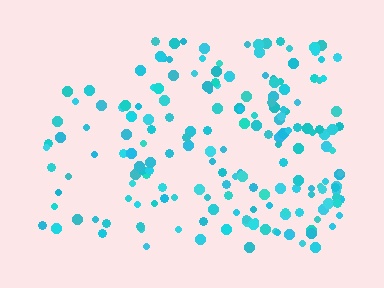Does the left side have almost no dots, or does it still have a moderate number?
Still a moderate number, just noticeably fewer than the right.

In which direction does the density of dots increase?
From left to right, with the right side densest.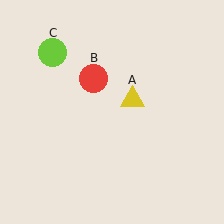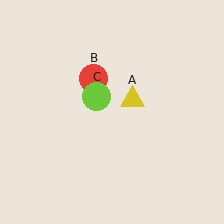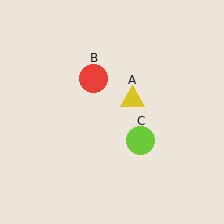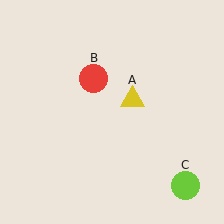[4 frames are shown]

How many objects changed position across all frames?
1 object changed position: lime circle (object C).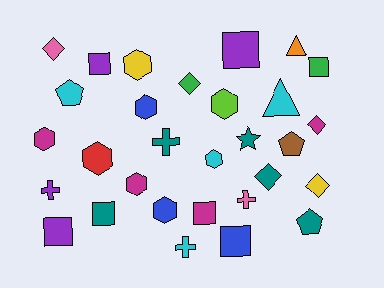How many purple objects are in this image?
There are 4 purple objects.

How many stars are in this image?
There is 1 star.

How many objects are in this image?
There are 30 objects.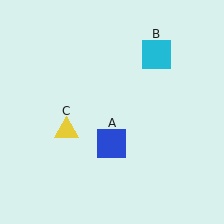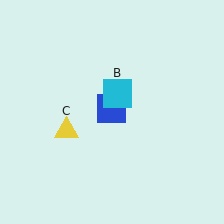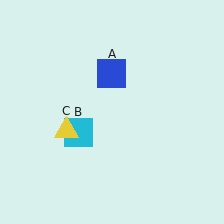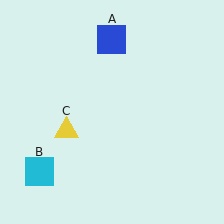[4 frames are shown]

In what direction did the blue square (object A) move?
The blue square (object A) moved up.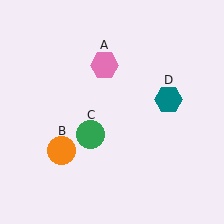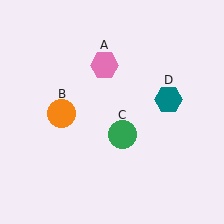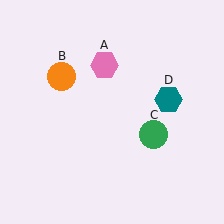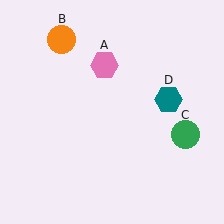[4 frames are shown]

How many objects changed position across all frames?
2 objects changed position: orange circle (object B), green circle (object C).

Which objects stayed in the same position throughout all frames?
Pink hexagon (object A) and teal hexagon (object D) remained stationary.